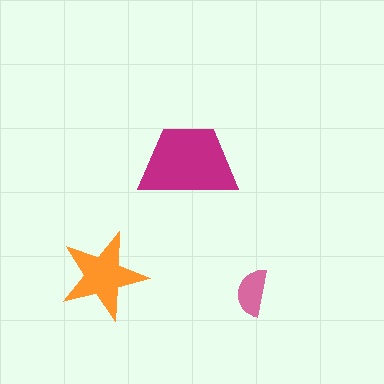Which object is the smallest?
The pink semicircle.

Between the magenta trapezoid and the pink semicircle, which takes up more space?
The magenta trapezoid.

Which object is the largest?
The magenta trapezoid.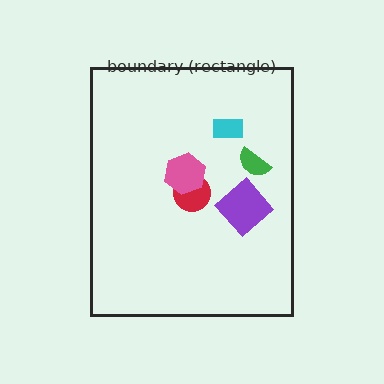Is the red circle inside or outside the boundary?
Inside.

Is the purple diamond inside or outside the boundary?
Inside.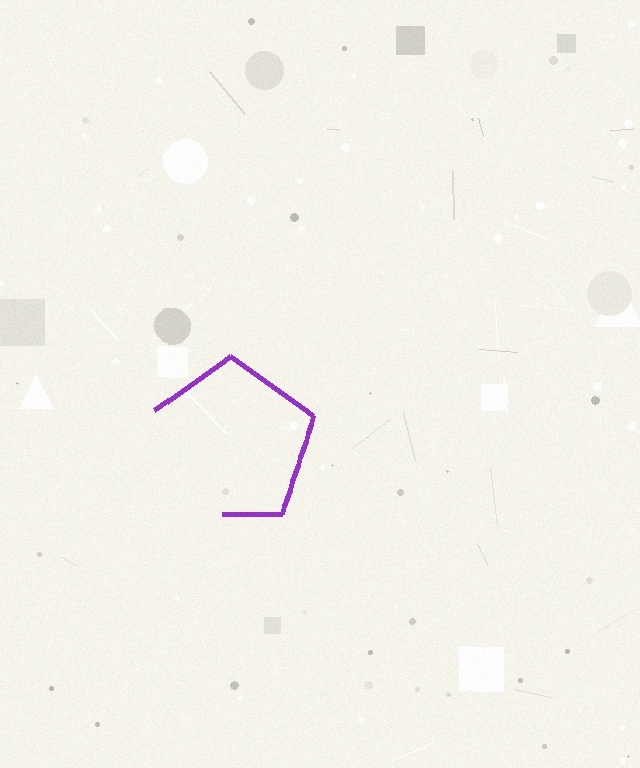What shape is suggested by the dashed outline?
The dashed outline suggests a pentagon.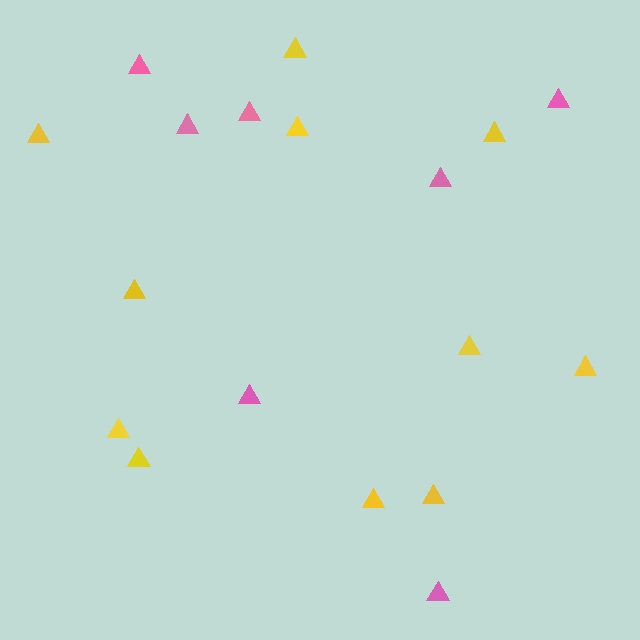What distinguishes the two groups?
There are 2 groups: one group of pink triangles (7) and one group of yellow triangles (11).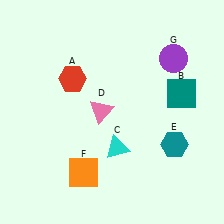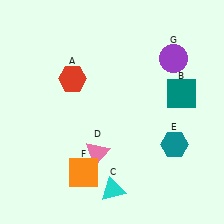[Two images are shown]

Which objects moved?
The objects that moved are: the cyan triangle (C), the pink triangle (D).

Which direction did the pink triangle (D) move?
The pink triangle (D) moved down.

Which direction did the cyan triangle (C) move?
The cyan triangle (C) moved down.